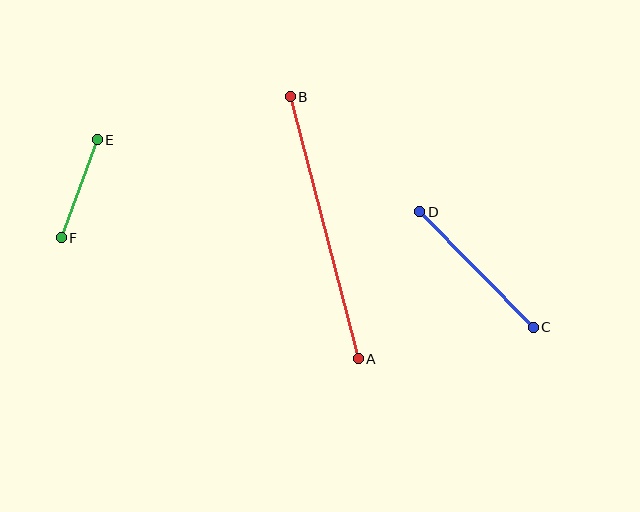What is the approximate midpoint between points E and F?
The midpoint is at approximately (79, 189) pixels.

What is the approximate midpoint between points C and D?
The midpoint is at approximately (477, 270) pixels.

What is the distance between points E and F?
The distance is approximately 105 pixels.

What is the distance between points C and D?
The distance is approximately 162 pixels.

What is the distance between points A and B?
The distance is approximately 271 pixels.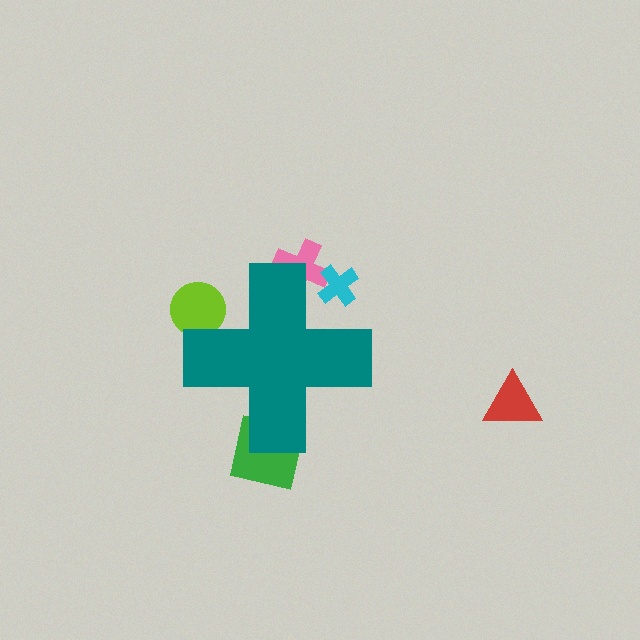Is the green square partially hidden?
Yes, the green square is partially hidden behind the teal cross.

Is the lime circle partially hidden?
Yes, the lime circle is partially hidden behind the teal cross.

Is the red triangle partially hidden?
No, the red triangle is fully visible.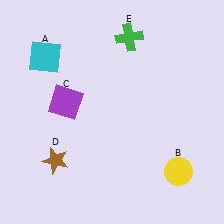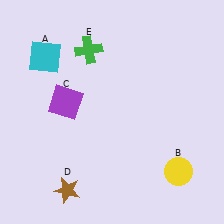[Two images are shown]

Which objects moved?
The objects that moved are: the brown star (D), the green cross (E).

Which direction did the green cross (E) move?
The green cross (E) moved left.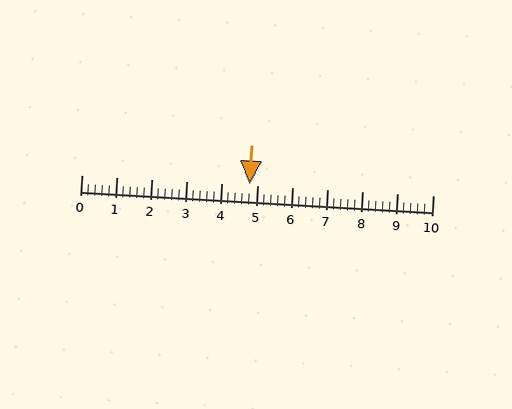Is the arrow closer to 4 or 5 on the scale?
The arrow is closer to 5.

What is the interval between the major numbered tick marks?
The major tick marks are spaced 1 units apart.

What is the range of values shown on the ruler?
The ruler shows values from 0 to 10.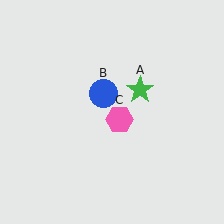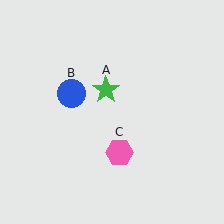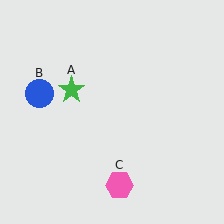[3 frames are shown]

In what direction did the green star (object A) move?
The green star (object A) moved left.